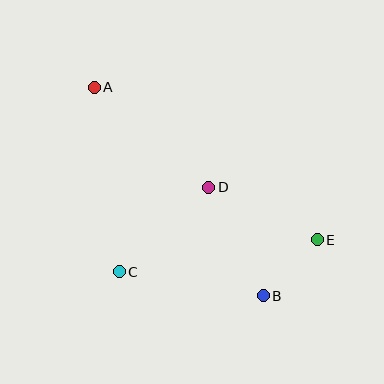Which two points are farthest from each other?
Points A and E are farthest from each other.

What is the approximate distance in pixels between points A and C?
The distance between A and C is approximately 186 pixels.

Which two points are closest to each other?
Points B and E are closest to each other.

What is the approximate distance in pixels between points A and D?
The distance between A and D is approximately 152 pixels.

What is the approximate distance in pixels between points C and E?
The distance between C and E is approximately 201 pixels.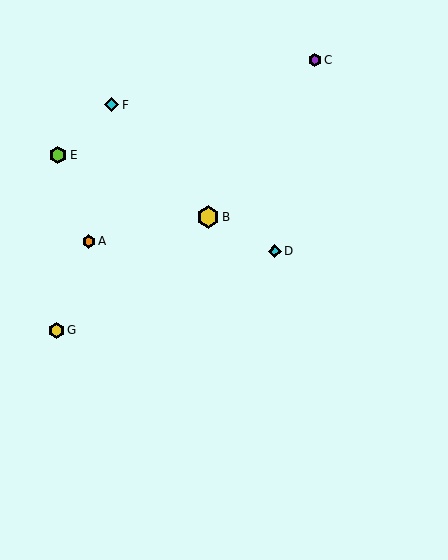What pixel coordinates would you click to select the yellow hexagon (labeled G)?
Click at (56, 330) to select the yellow hexagon G.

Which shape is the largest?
The yellow hexagon (labeled B) is the largest.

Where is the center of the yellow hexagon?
The center of the yellow hexagon is at (208, 217).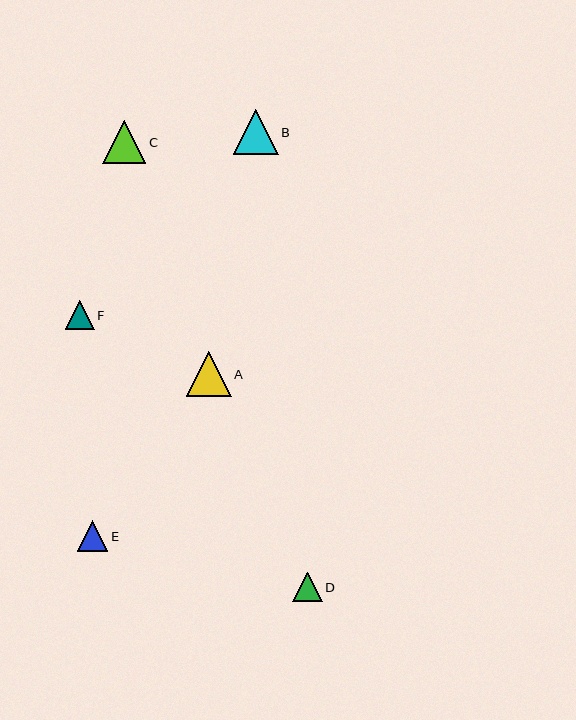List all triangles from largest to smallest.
From largest to smallest: A, B, C, E, D, F.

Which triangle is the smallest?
Triangle F is the smallest with a size of approximately 29 pixels.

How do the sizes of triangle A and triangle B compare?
Triangle A and triangle B are approximately the same size.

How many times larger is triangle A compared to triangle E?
Triangle A is approximately 1.5 times the size of triangle E.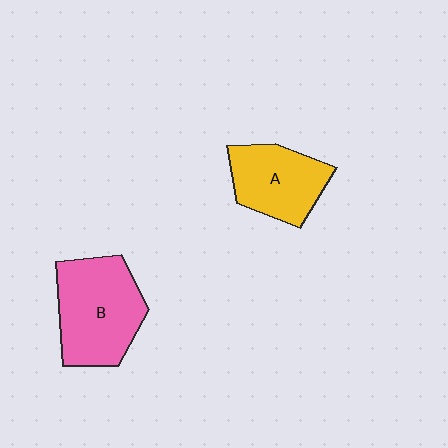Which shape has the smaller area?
Shape A (yellow).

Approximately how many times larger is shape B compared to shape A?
Approximately 1.3 times.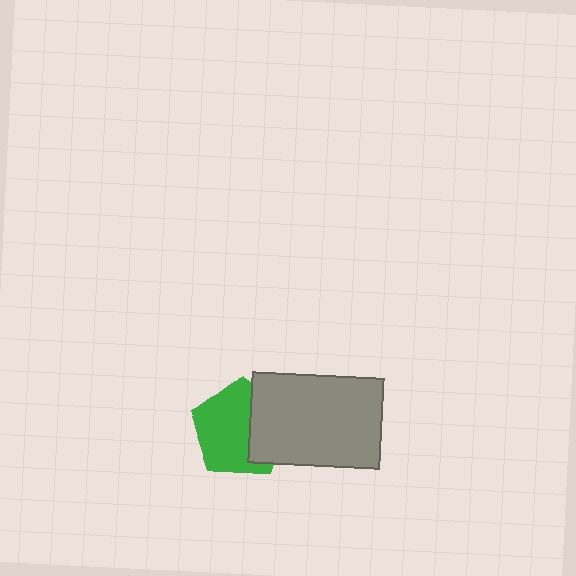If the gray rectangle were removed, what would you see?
You would see the complete green pentagon.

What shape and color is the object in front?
The object in front is a gray rectangle.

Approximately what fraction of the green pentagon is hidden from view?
Roughly 36% of the green pentagon is hidden behind the gray rectangle.